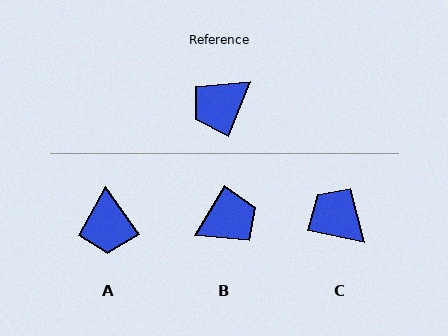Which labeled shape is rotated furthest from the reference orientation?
B, about 171 degrees away.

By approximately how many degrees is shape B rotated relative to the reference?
Approximately 171 degrees counter-clockwise.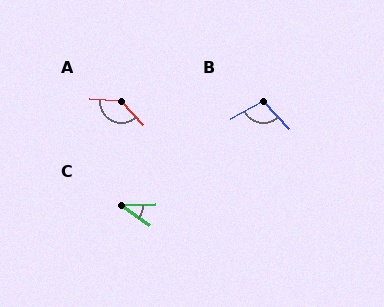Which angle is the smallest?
C, at approximately 38 degrees.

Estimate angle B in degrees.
Approximately 104 degrees.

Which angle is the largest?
A, at approximately 137 degrees.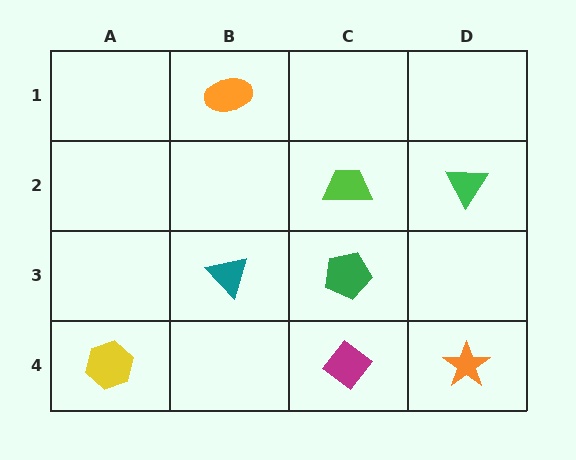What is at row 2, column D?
A green triangle.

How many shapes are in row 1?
1 shape.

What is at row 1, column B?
An orange ellipse.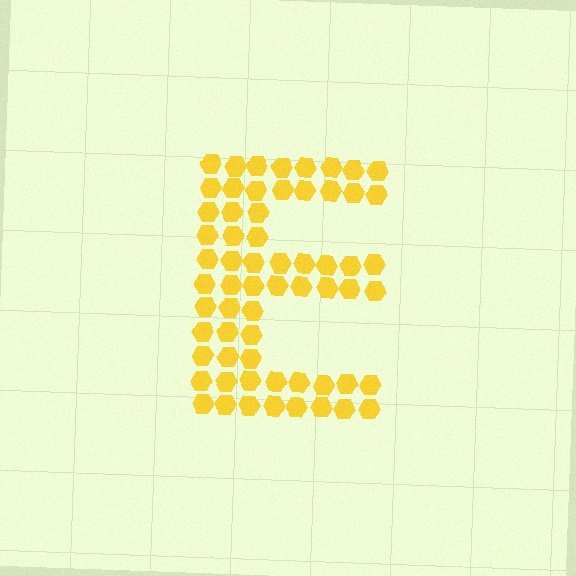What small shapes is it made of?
It is made of small hexagons.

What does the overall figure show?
The overall figure shows the letter E.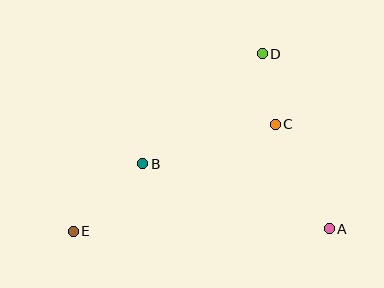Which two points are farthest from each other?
Points D and E are farthest from each other.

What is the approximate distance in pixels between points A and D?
The distance between A and D is approximately 187 pixels.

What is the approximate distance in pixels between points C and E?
The distance between C and E is approximately 229 pixels.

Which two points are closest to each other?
Points C and D are closest to each other.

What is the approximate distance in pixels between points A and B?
The distance between A and B is approximately 197 pixels.